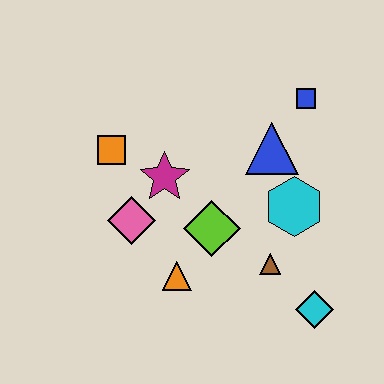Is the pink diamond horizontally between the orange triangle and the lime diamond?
No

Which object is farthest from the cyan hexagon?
The orange square is farthest from the cyan hexagon.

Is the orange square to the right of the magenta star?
No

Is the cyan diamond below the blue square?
Yes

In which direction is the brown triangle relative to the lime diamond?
The brown triangle is to the right of the lime diamond.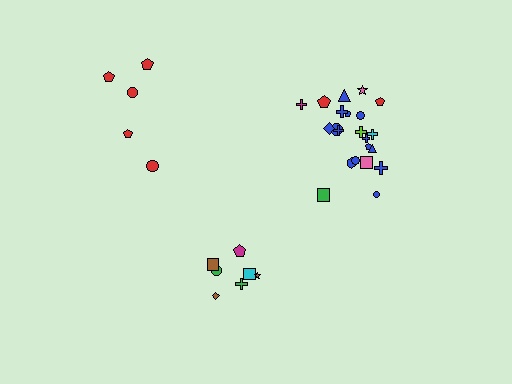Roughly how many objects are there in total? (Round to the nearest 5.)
Roughly 35 objects in total.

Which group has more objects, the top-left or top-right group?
The top-right group.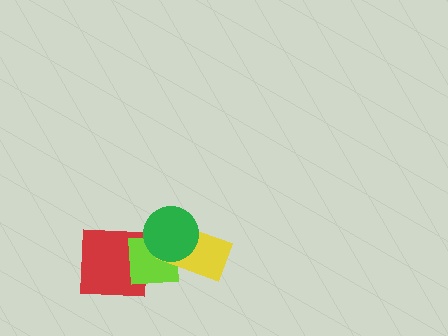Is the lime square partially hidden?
Yes, it is partially covered by another shape.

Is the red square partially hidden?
Yes, it is partially covered by another shape.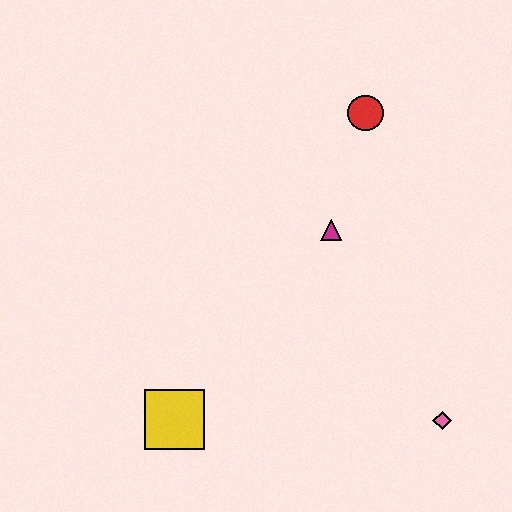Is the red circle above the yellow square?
Yes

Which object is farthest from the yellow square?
The red circle is farthest from the yellow square.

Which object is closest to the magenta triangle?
The red circle is closest to the magenta triangle.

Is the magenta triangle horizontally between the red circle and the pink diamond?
No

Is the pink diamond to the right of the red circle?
Yes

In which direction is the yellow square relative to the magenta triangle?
The yellow square is below the magenta triangle.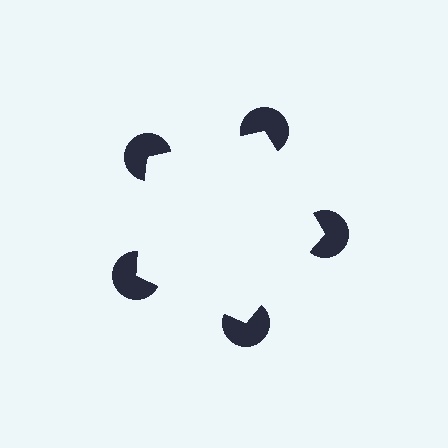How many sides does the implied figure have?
5 sides.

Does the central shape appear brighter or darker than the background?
It typically appears slightly brighter than the background, even though no actual brightness change is drawn.